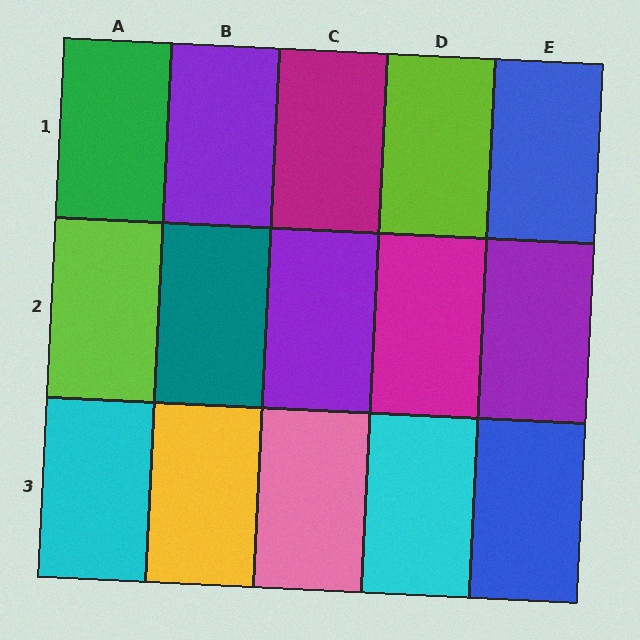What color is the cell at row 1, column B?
Purple.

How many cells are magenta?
2 cells are magenta.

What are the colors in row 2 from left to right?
Lime, teal, purple, magenta, purple.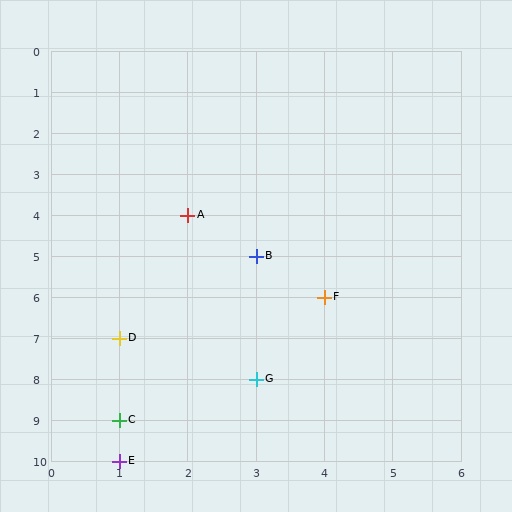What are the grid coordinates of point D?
Point D is at grid coordinates (1, 7).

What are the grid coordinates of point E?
Point E is at grid coordinates (1, 10).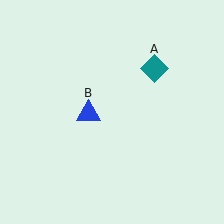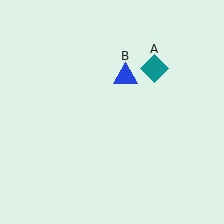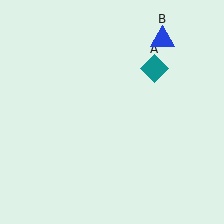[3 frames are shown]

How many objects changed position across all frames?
1 object changed position: blue triangle (object B).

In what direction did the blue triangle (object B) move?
The blue triangle (object B) moved up and to the right.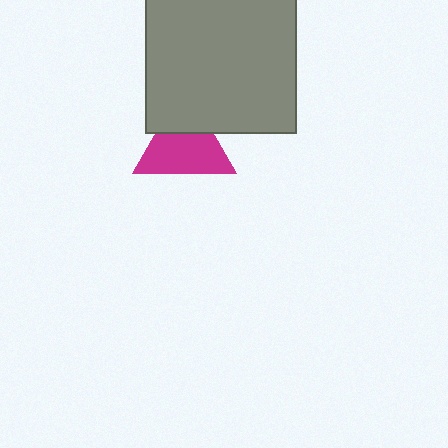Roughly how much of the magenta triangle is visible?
Most of it is visible (roughly 69%).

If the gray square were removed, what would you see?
You would see the complete magenta triangle.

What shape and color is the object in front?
The object in front is a gray square.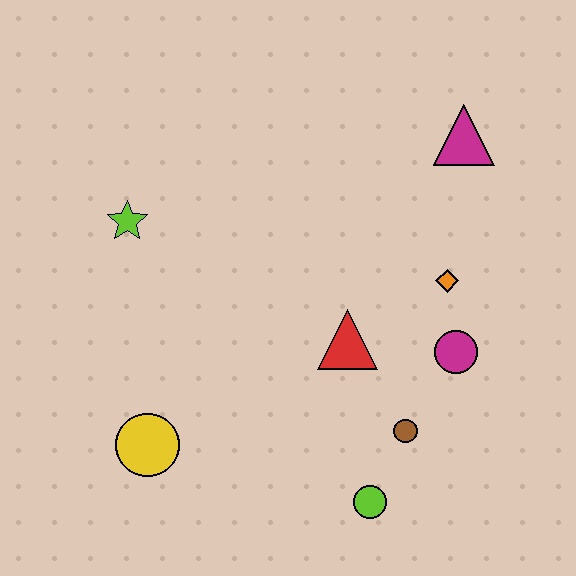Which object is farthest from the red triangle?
The lime star is farthest from the red triangle.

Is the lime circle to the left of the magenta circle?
Yes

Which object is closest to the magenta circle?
The orange diamond is closest to the magenta circle.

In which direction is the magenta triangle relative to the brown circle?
The magenta triangle is above the brown circle.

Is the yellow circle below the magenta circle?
Yes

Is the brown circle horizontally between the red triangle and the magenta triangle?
Yes